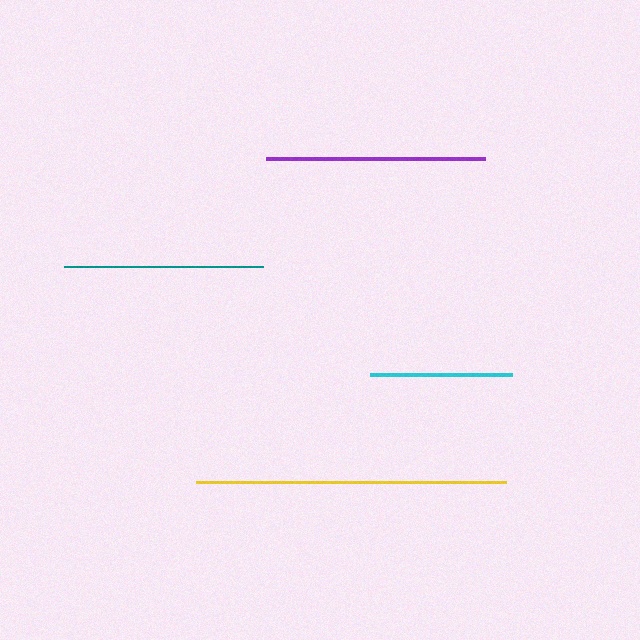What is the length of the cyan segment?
The cyan segment is approximately 143 pixels long.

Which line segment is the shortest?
The cyan line is the shortest at approximately 143 pixels.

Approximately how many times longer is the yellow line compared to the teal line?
The yellow line is approximately 1.6 times the length of the teal line.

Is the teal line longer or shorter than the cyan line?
The teal line is longer than the cyan line.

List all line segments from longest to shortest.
From longest to shortest: yellow, purple, teal, cyan.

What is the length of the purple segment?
The purple segment is approximately 219 pixels long.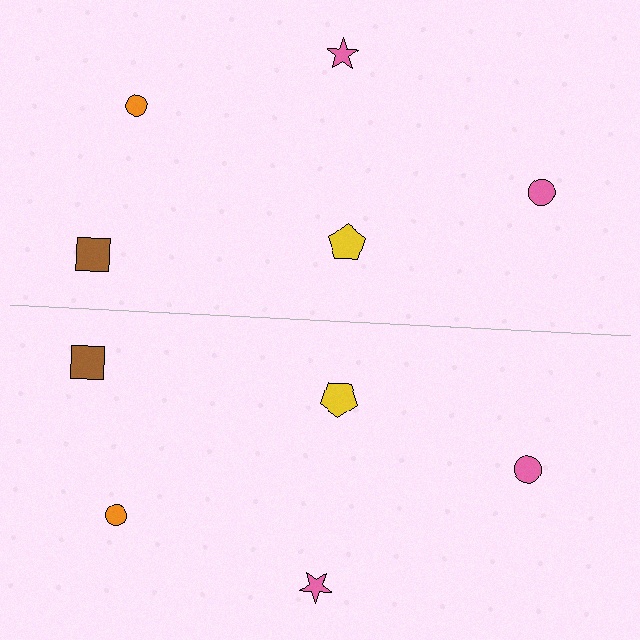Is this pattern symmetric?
Yes, this pattern has bilateral (reflection) symmetry.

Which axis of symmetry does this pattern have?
The pattern has a horizontal axis of symmetry running through the center of the image.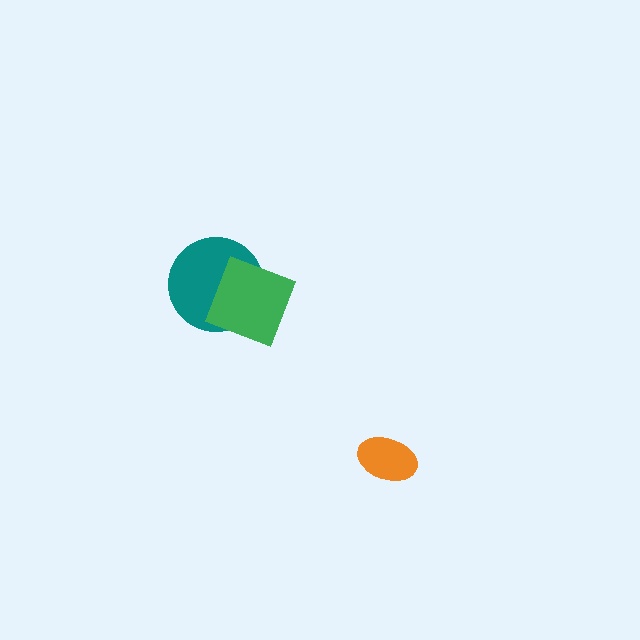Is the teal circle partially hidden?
Yes, it is partially covered by another shape.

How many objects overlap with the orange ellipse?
0 objects overlap with the orange ellipse.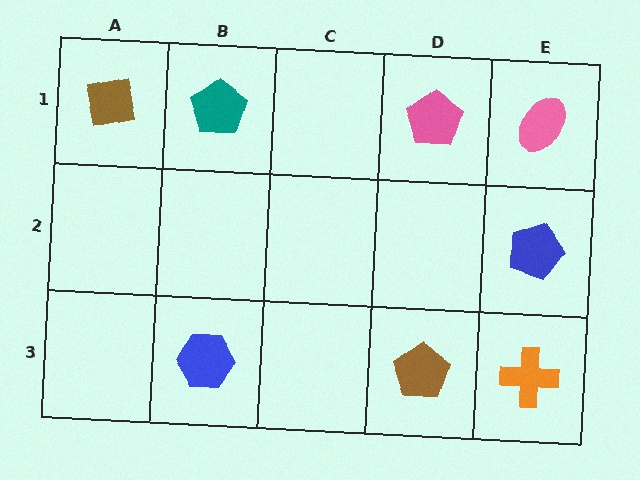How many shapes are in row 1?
4 shapes.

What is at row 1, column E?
A pink ellipse.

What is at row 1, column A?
A brown square.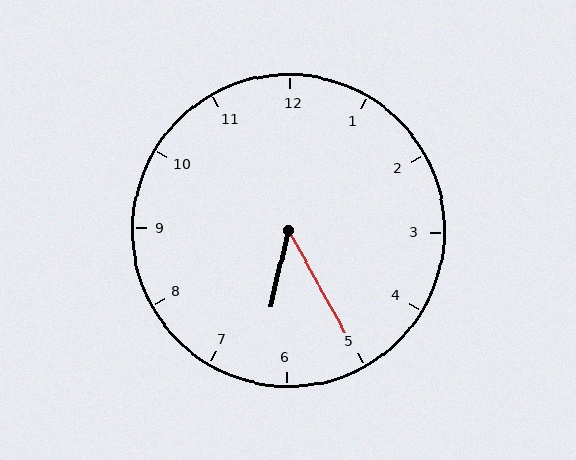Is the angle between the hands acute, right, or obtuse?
It is acute.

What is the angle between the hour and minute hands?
Approximately 42 degrees.